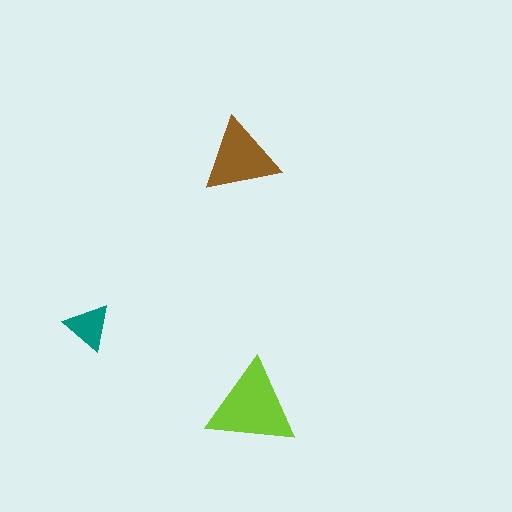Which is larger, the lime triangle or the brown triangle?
The lime one.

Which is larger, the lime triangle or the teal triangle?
The lime one.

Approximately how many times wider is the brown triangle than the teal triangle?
About 1.5 times wider.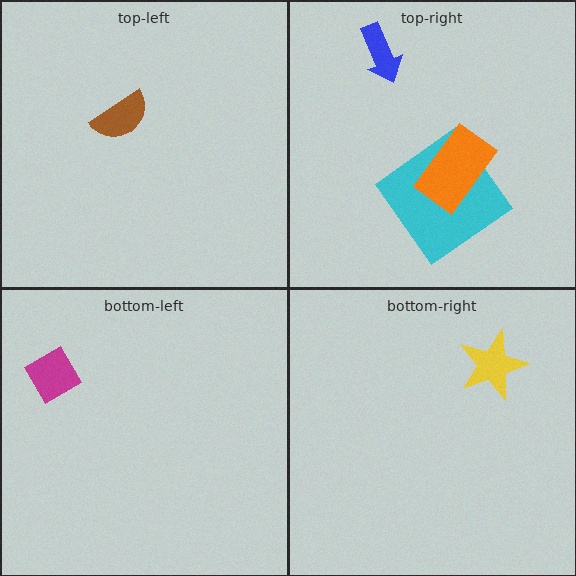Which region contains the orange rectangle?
The top-right region.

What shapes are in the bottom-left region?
The magenta diamond.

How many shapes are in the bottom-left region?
1.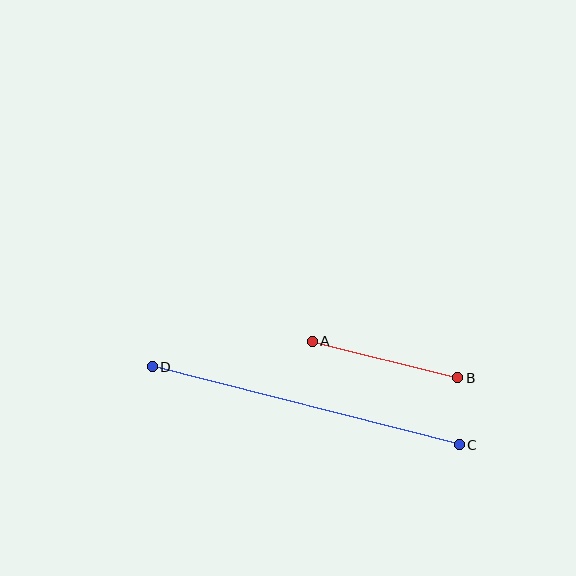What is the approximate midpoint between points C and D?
The midpoint is at approximately (306, 406) pixels.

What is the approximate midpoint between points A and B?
The midpoint is at approximately (385, 360) pixels.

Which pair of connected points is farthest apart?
Points C and D are farthest apart.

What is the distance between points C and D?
The distance is approximately 316 pixels.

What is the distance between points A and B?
The distance is approximately 150 pixels.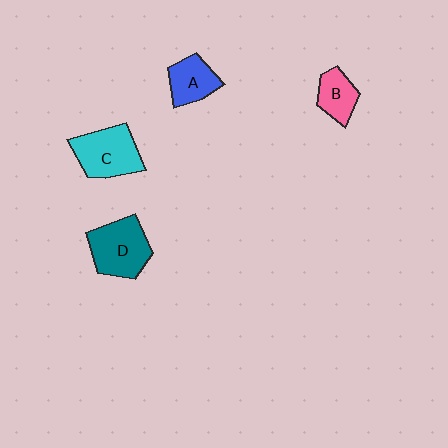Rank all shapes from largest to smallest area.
From largest to smallest: D (teal), C (cyan), A (blue), B (pink).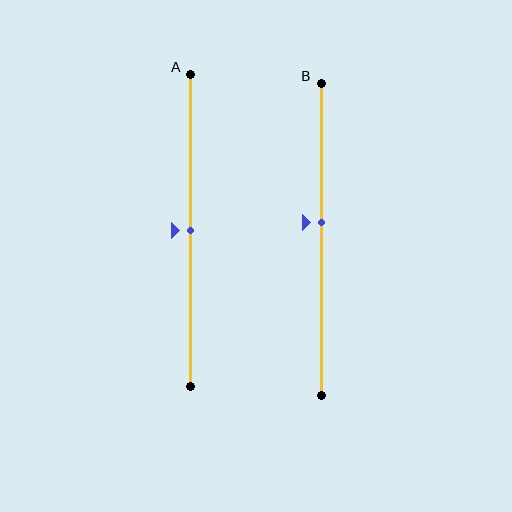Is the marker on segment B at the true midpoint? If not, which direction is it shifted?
No, the marker on segment B is shifted upward by about 5% of the segment length.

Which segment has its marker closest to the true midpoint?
Segment A has its marker closest to the true midpoint.